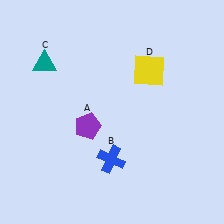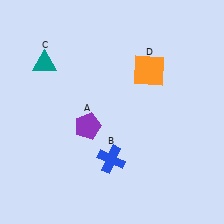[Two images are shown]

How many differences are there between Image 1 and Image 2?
There is 1 difference between the two images.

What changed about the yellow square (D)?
In Image 1, D is yellow. In Image 2, it changed to orange.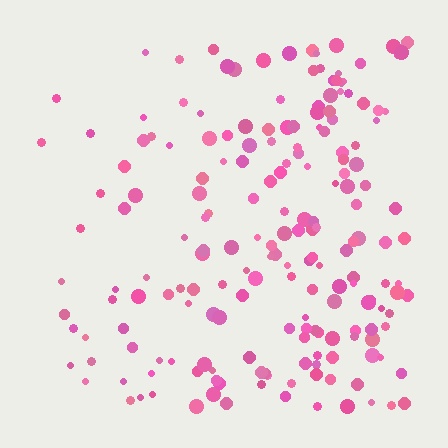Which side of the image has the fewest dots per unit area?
The left.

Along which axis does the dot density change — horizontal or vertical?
Horizontal.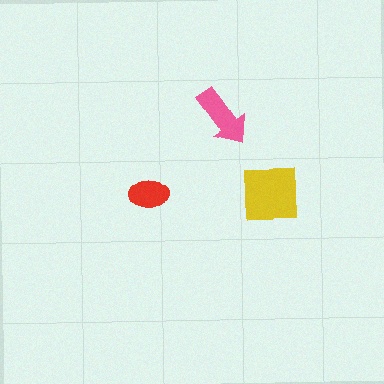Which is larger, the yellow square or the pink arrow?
The yellow square.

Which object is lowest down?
The yellow square is bottommost.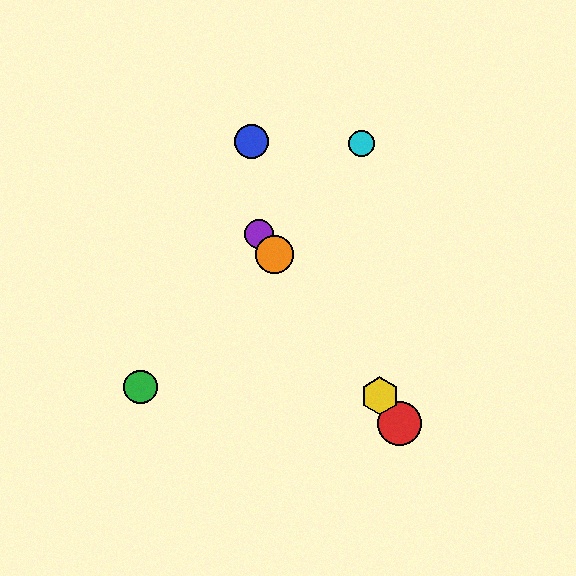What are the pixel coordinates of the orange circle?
The orange circle is at (274, 255).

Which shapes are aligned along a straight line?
The red circle, the yellow hexagon, the purple circle, the orange circle are aligned along a straight line.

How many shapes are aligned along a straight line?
4 shapes (the red circle, the yellow hexagon, the purple circle, the orange circle) are aligned along a straight line.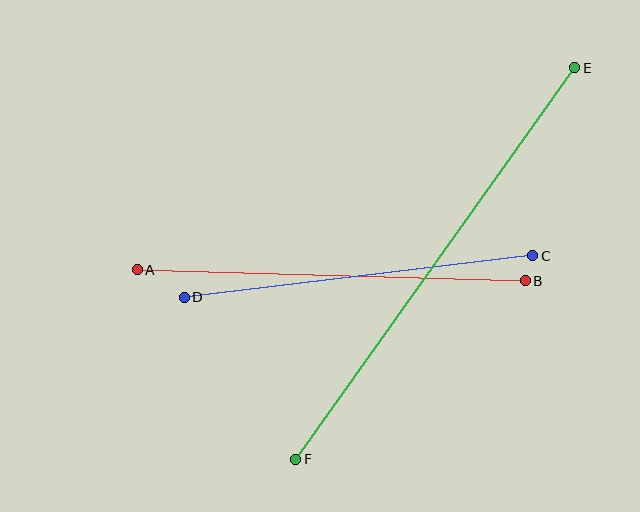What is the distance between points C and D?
The distance is approximately 351 pixels.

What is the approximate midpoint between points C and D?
The midpoint is at approximately (359, 276) pixels.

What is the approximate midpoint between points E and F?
The midpoint is at approximately (435, 264) pixels.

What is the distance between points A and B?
The distance is approximately 388 pixels.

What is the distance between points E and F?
The distance is approximately 481 pixels.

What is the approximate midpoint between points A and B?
The midpoint is at approximately (331, 275) pixels.